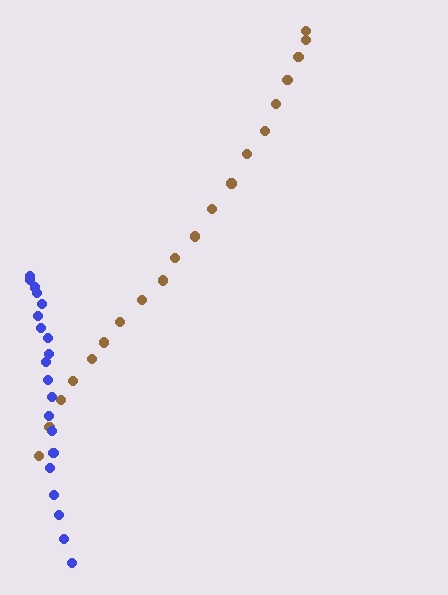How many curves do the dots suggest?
There are 2 distinct paths.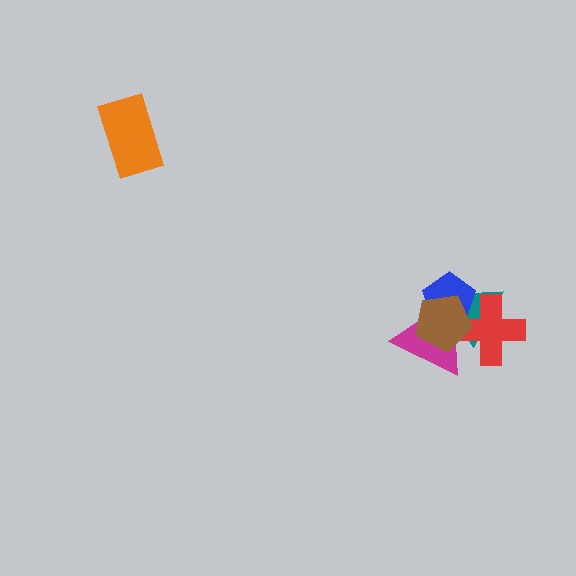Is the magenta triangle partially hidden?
Yes, it is partially covered by another shape.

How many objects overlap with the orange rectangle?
0 objects overlap with the orange rectangle.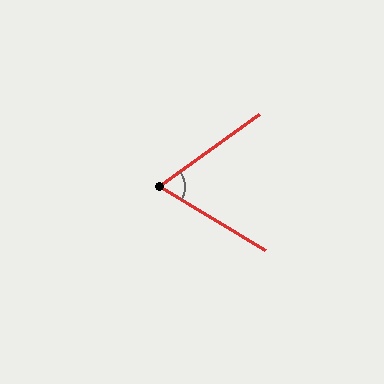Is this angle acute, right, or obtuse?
It is acute.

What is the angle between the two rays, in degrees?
Approximately 67 degrees.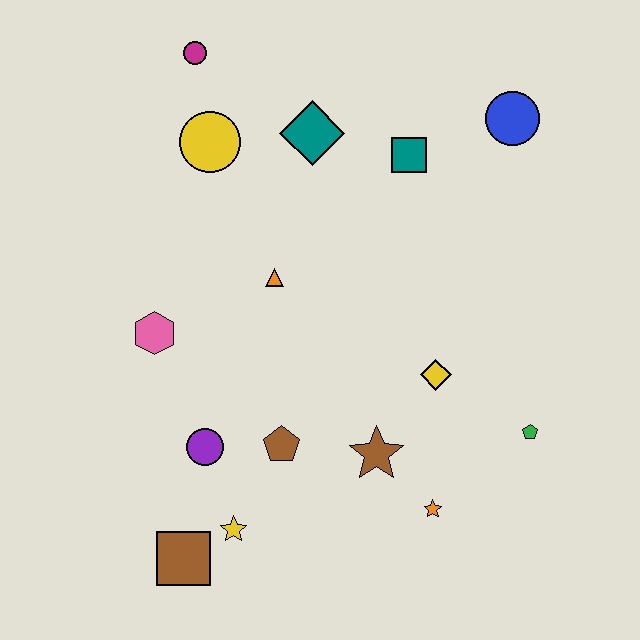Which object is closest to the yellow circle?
The magenta circle is closest to the yellow circle.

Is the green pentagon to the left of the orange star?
No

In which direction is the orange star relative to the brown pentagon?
The orange star is to the right of the brown pentagon.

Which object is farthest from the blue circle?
The brown square is farthest from the blue circle.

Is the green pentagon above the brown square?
Yes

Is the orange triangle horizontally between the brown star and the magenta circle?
Yes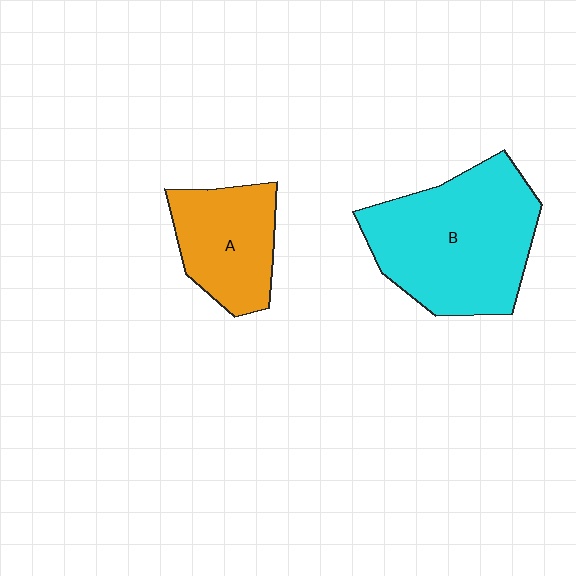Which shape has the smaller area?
Shape A (orange).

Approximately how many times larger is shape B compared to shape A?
Approximately 1.8 times.